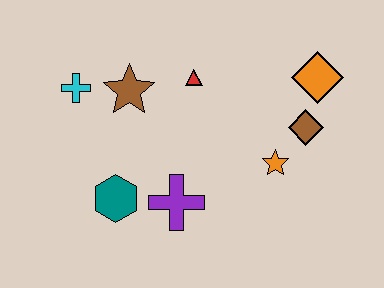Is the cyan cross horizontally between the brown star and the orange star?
No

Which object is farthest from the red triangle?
The teal hexagon is farthest from the red triangle.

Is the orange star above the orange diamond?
No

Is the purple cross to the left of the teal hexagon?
No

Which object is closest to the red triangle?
The brown star is closest to the red triangle.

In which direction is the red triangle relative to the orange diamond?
The red triangle is to the left of the orange diamond.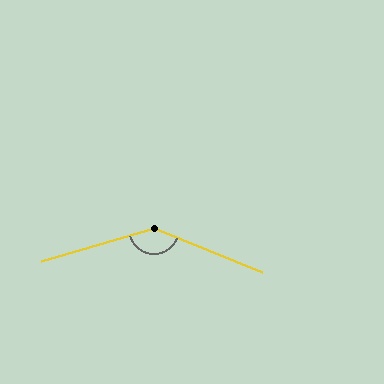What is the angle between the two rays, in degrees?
Approximately 141 degrees.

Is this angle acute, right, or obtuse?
It is obtuse.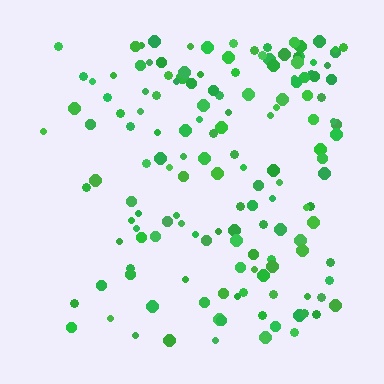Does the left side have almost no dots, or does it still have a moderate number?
Still a moderate number, just noticeably fewer than the right.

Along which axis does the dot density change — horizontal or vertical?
Horizontal.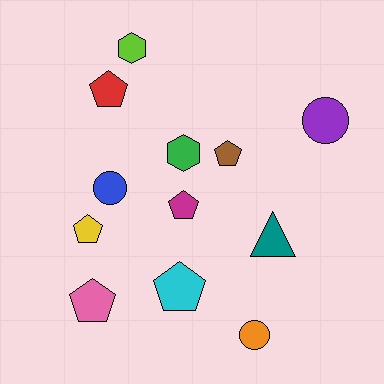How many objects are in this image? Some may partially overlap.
There are 12 objects.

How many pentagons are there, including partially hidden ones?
There are 6 pentagons.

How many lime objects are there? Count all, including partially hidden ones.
There is 1 lime object.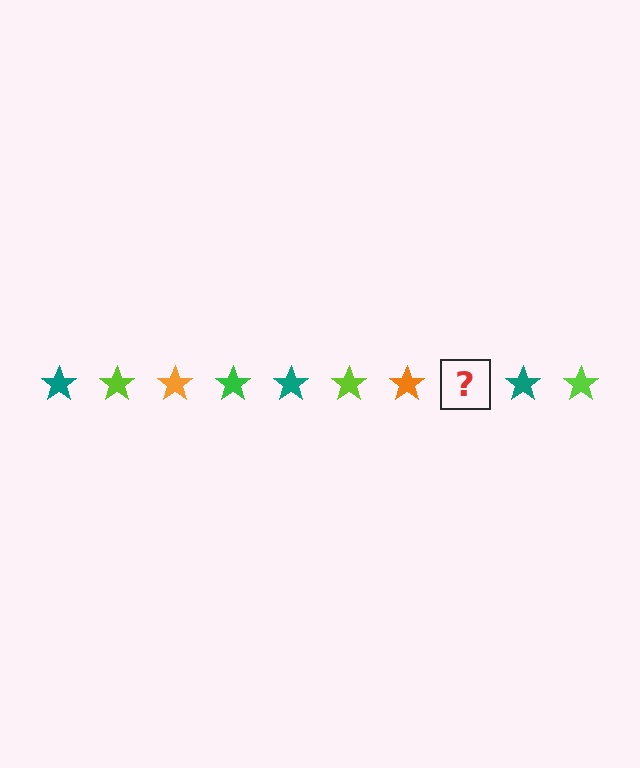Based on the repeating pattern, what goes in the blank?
The blank should be a green star.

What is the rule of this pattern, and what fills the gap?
The rule is that the pattern cycles through teal, lime, orange, green stars. The gap should be filled with a green star.